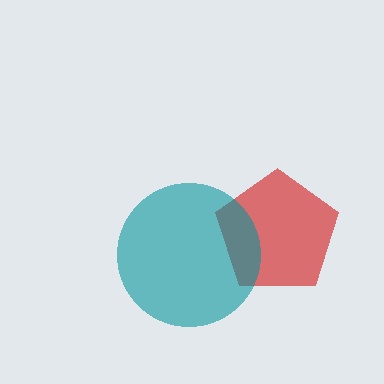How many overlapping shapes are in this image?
There are 2 overlapping shapes in the image.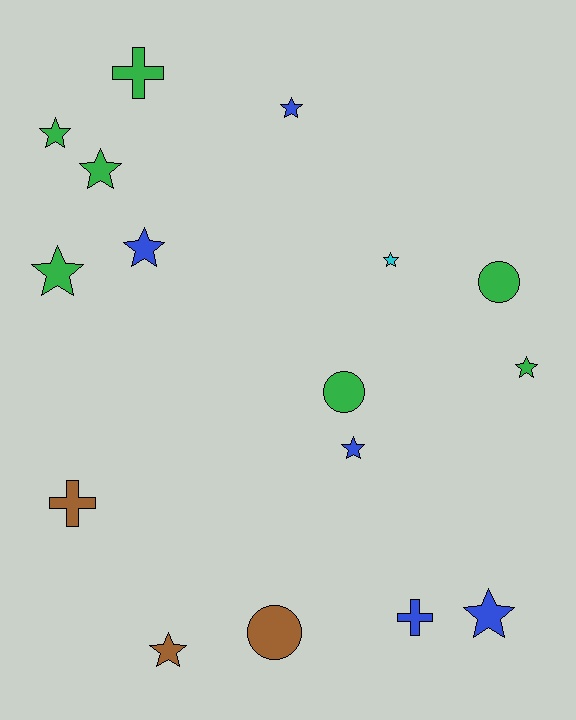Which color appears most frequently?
Green, with 7 objects.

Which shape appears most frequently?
Star, with 10 objects.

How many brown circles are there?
There is 1 brown circle.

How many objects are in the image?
There are 16 objects.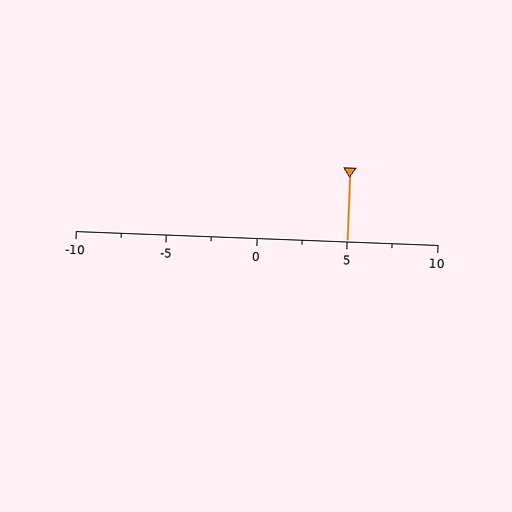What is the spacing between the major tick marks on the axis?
The major ticks are spaced 5 apart.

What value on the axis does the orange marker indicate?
The marker indicates approximately 5.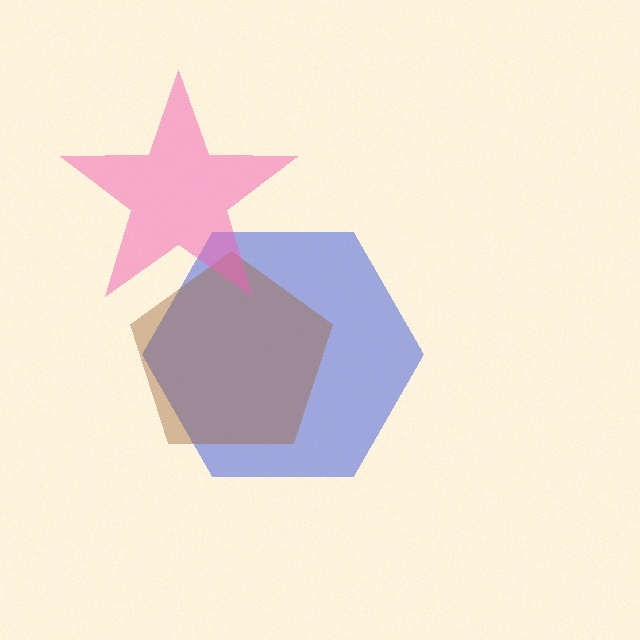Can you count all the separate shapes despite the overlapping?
Yes, there are 3 separate shapes.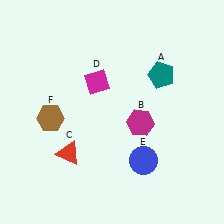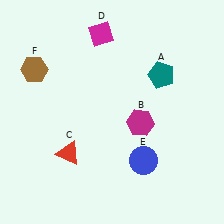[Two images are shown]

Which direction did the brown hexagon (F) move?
The brown hexagon (F) moved up.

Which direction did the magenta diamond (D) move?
The magenta diamond (D) moved up.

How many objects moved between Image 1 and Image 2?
2 objects moved between the two images.